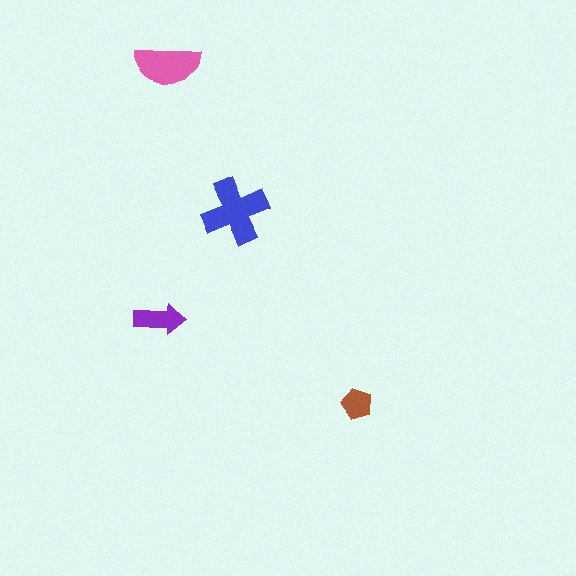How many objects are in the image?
There are 4 objects in the image.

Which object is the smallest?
The brown pentagon.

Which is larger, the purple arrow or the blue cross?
The blue cross.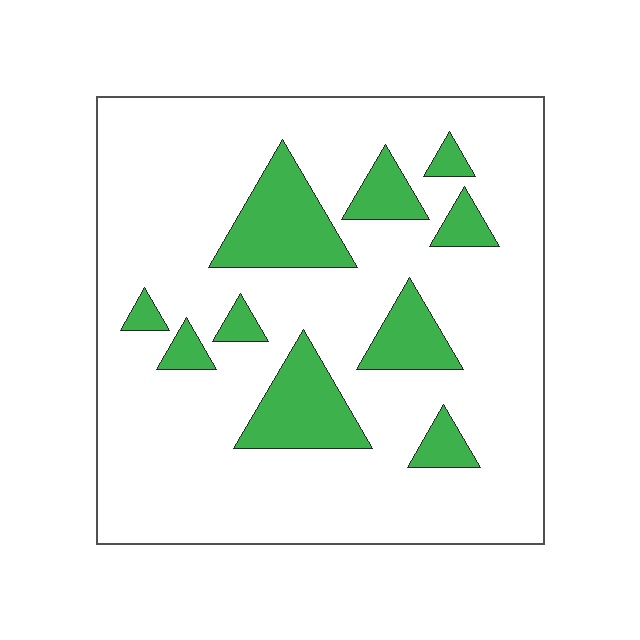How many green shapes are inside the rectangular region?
10.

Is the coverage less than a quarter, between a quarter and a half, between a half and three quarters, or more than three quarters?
Less than a quarter.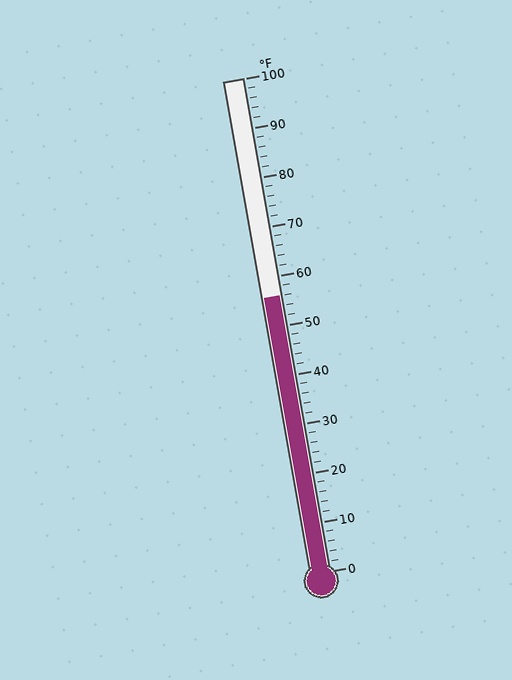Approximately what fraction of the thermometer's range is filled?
The thermometer is filled to approximately 55% of its range.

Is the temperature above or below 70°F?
The temperature is below 70°F.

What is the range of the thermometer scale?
The thermometer scale ranges from 0°F to 100°F.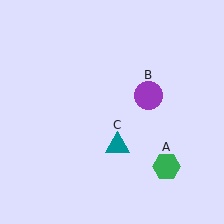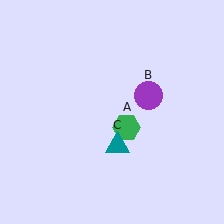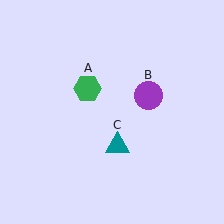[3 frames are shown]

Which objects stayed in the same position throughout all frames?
Purple circle (object B) and teal triangle (object C) remained stationary.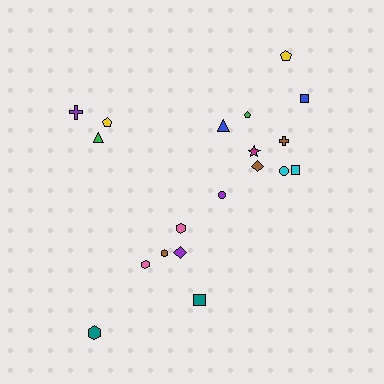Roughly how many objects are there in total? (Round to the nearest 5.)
Roughly 20 objects in total.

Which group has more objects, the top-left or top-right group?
The top-right group.